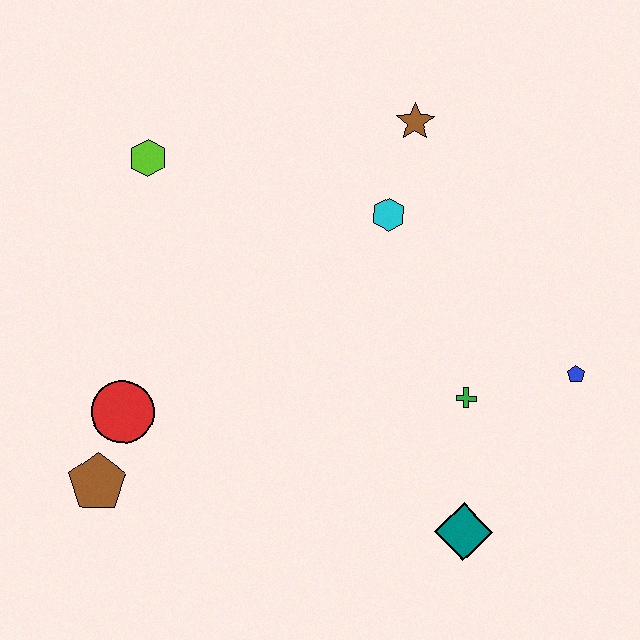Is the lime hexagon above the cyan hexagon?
Yes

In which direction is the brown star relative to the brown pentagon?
The brown star is above the brown pentagon.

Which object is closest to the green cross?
The blue pentagon is closest to the green cross.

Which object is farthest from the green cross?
The lime hexagon is farthest from the green cross.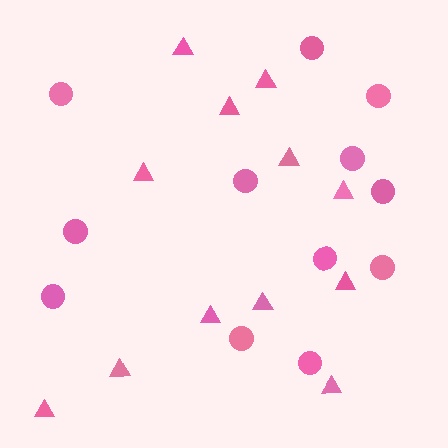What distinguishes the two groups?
There are 2 groups: one group of circles (12) and one group of triangles (12).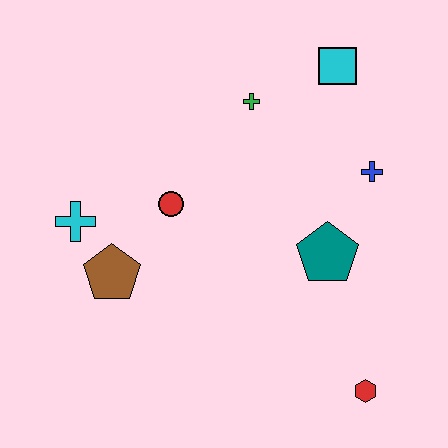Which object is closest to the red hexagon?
The teal pentagon is closest to the red hexagon.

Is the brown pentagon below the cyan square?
Yes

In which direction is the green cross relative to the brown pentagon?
The green cross is above the brown pentagon.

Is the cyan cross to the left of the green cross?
Yes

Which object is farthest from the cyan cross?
The red hexagon is farthest from the cyan cross.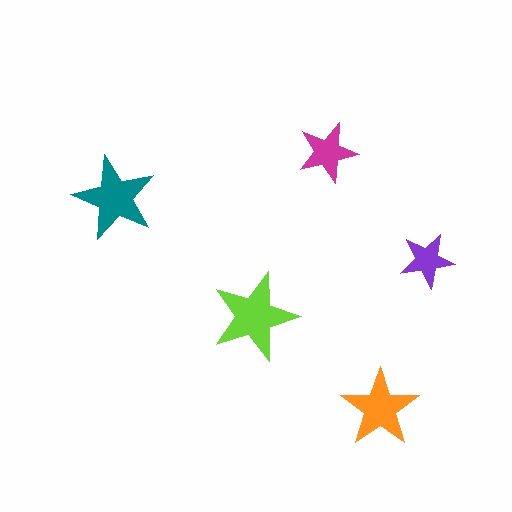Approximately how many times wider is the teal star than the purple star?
About 1.5 times wider.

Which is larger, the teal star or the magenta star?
The teal one.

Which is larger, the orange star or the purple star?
The orange one.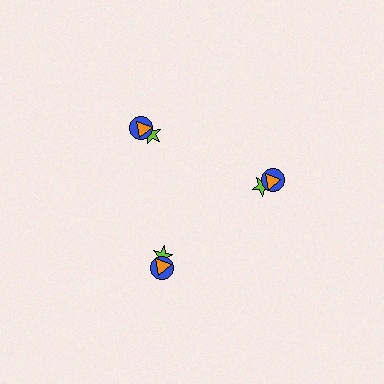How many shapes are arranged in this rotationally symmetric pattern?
There are 9 shapes, arranged in 3 groups of 3.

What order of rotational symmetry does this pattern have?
This pattern has 3-fold rotational symmetry.